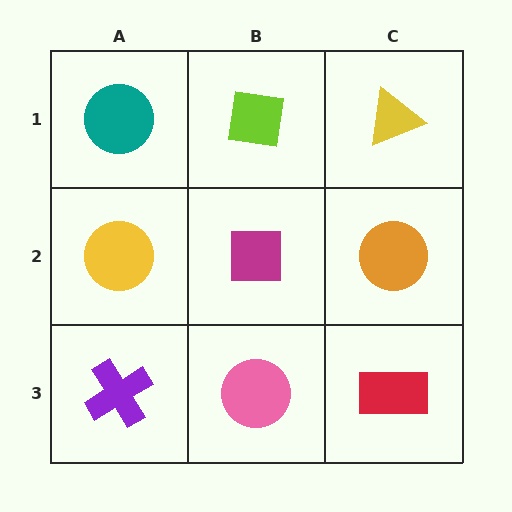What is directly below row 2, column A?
A purple cross.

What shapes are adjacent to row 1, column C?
An orange circle (row 2, column C), a lime square (row 1, column B).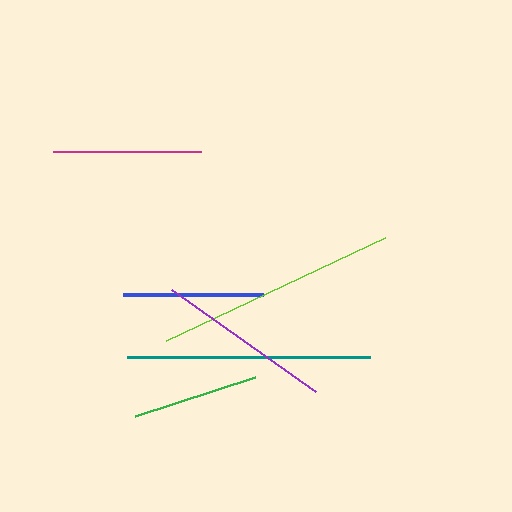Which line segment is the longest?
The teal line is the longest at approximately 244 pixels.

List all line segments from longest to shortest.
From longest to shortest: teal, lime, purple, magenta, blue, green.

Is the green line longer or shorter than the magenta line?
The magenta line is longer than the green line.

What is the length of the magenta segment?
The magenta segment is approximately 149 pixels long.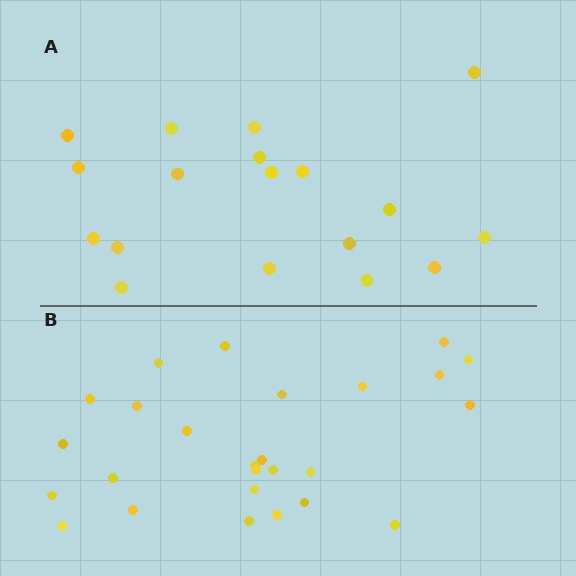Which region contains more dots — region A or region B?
Region B (the bottom region) has more dots.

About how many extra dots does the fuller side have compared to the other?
Region B has roughly 8 or so more dots than region A.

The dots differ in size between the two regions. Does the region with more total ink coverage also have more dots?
No. Region A has more total ink coverage because its dots are larger, but region B actually contains more individual dots. Total area can be misleading — the number of items is what matters here.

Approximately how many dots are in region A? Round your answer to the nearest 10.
About 20 dots. (The exact count is 18, which rounds to 20.)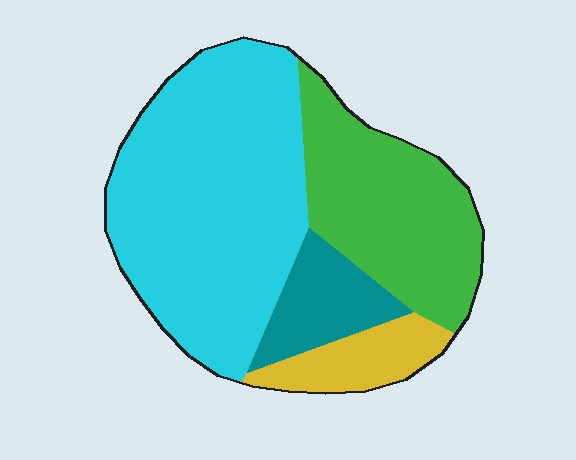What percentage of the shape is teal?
Teal takes up less than a quarter of the shape.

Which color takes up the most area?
Cyan, at roughly 50%.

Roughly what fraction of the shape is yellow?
Yellow takes up less than a sixth of the shape.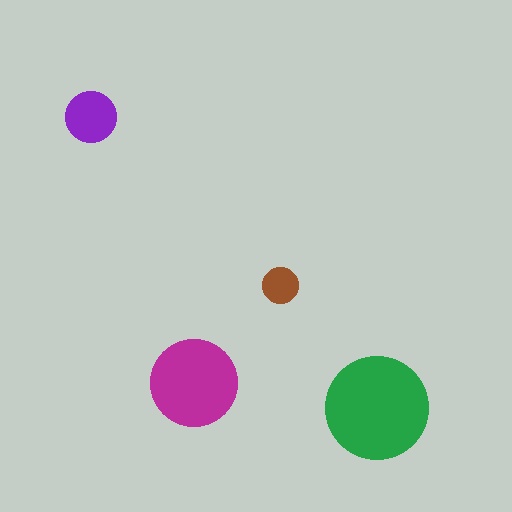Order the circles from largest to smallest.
the green one, the magenta one, the purple one, the brown one.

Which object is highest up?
The purple circle is topmost.